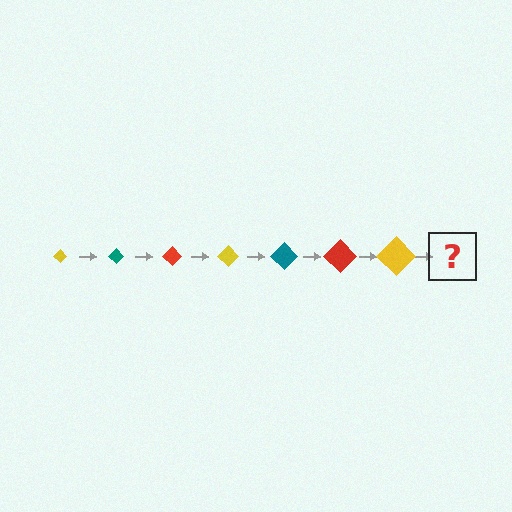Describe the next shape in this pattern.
It should be a teal diamond, larger than the previous one.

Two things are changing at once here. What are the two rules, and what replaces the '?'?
The two rules are that the diamond grows larger each step and the color cycles through yellow, teal, and red. The '?' should be a teal diamond, larger than the previous one.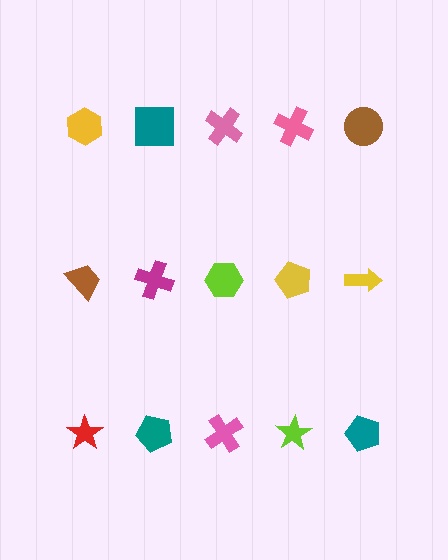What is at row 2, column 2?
A magenta cross.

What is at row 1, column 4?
A pink cross.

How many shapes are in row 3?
5 shapes.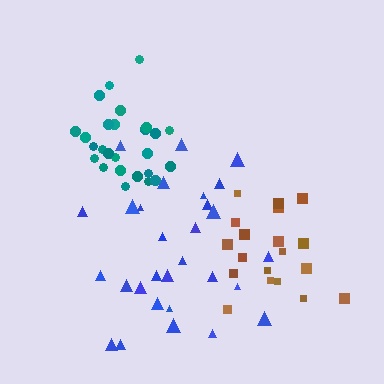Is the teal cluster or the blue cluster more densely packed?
Teal.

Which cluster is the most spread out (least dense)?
Blue.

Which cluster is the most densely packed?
Teal.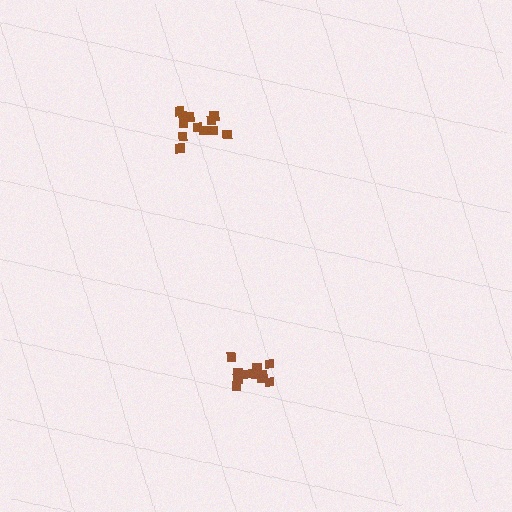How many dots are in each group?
Group 1: 11 dots, Group 2: 13 dots (24 total).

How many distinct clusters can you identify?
There are 2 distinct clusters.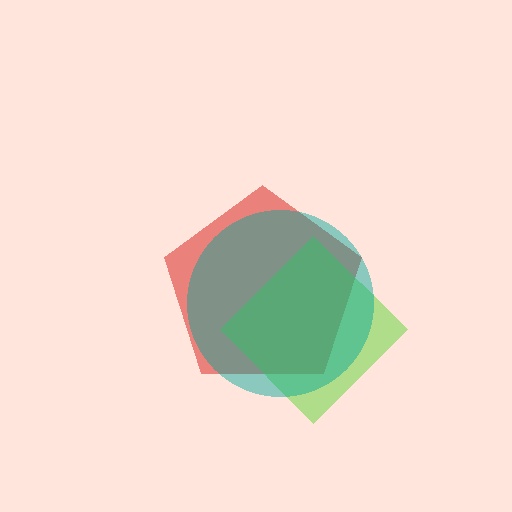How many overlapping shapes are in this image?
There are 3 overlapping shapes in the image.